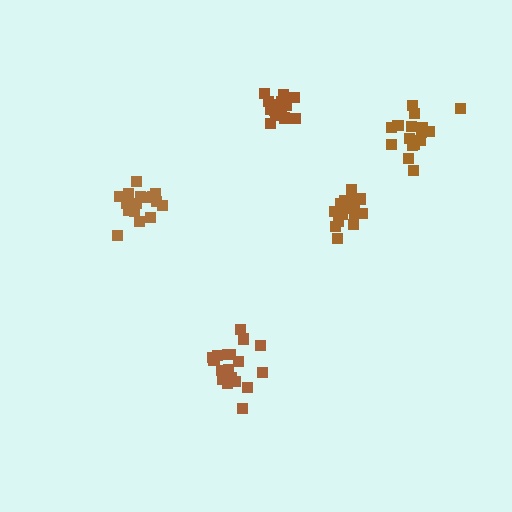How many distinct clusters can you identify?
There are 5 distinct clusters.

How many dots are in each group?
Group 1: 16 dots, Group 2: 17 dots, Group 3: 16 dots, Group 4: 18 dots, Group 5: 18 dots (85 total).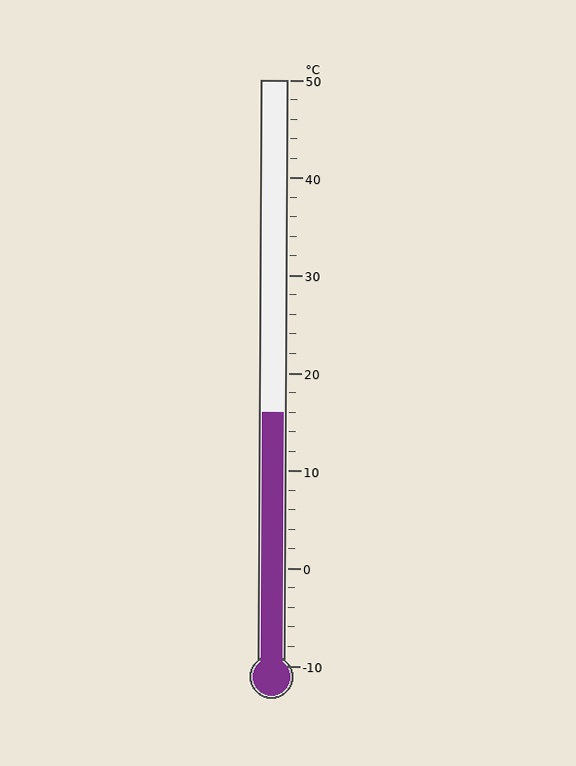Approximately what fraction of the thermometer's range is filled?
The thermometer is filled to approximately 45% of its range.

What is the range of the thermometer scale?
The thermometer scale ranges from -10°C to 50°C.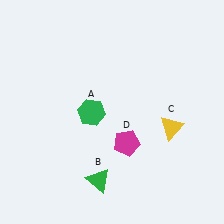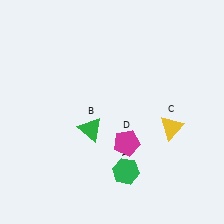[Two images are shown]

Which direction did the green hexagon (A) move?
The green hexagon (A) moved down.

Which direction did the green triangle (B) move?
The green triangle (B) moved up.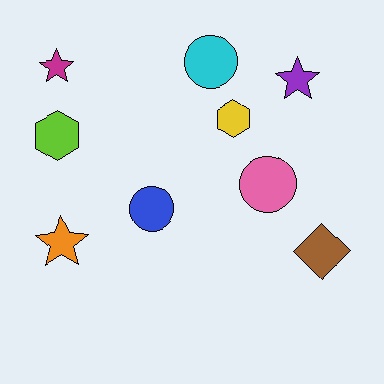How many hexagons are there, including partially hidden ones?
There are 2 hexagons.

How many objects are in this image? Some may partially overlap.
There are 9 objects.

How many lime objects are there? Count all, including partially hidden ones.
There is 1 lime object.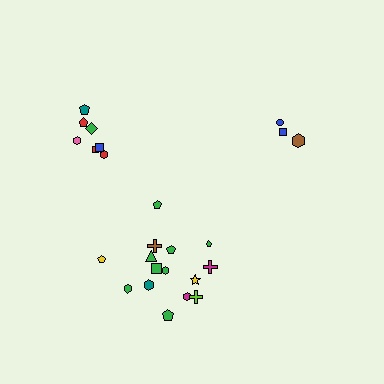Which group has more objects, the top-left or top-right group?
The top-left group.